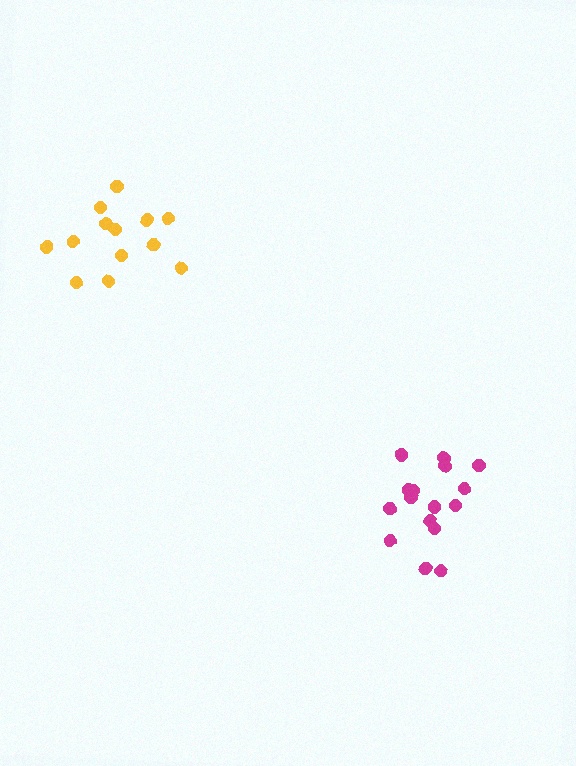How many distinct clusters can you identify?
There are 2 distinct clusters.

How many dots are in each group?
Group 1: 16 dots, Group 2: 13 dots (29 total).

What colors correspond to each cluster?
The clusters are colored: magenta, yellow.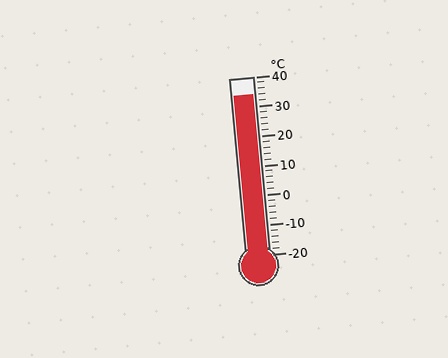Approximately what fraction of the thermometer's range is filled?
The thermometer is filled to approximately 90% of its range.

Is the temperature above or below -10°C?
The temperature is above -10°C.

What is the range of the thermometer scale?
The thermometer scale ranges from -20°C to 40°C.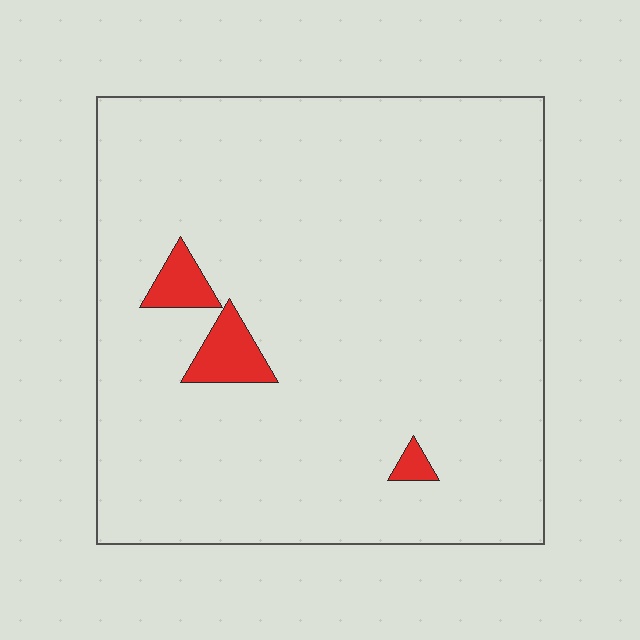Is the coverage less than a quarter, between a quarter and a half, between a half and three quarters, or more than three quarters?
Less than a quarter.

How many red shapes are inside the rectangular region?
3.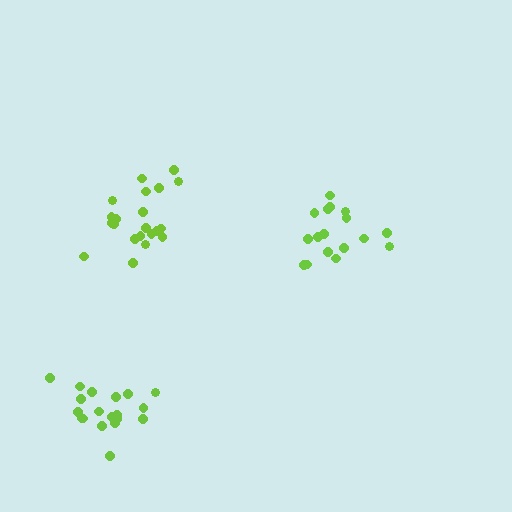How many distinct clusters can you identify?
There are 3 distinct clusters.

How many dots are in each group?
Group 1: 17 dots, Group 2: 20 dots, Group 3: 21 dots (58 total).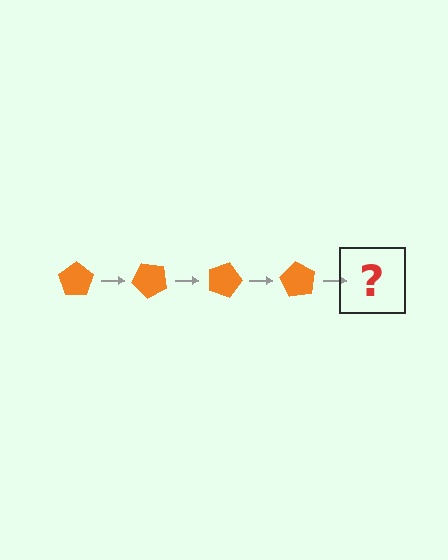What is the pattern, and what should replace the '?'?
The pattern is that the pentagon rotates 45 degrees each step. The '?' should be an orange pentagon rotated 180 degrees.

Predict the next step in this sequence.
The next step is an orange pentagon rotated 180 degrees.